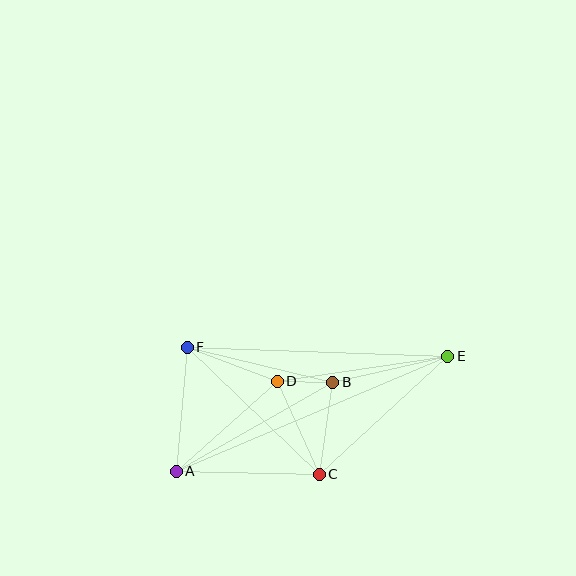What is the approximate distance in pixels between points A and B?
The distance between A and B is approximately 180 pixels.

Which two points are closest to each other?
Points B and D are closest to each other.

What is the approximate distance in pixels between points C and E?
The distance between C and E is approximately 175 pixels.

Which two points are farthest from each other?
Points A and E are farthest from each other.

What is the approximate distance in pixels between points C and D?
The distance between C and D is approximately 102 pixels.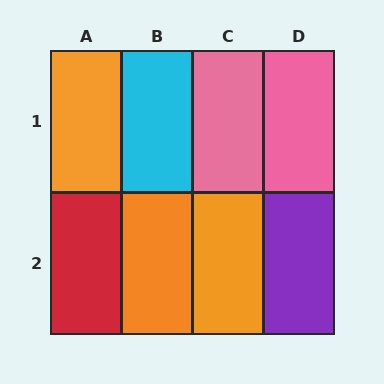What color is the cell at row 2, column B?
Orange.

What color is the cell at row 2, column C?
Orange.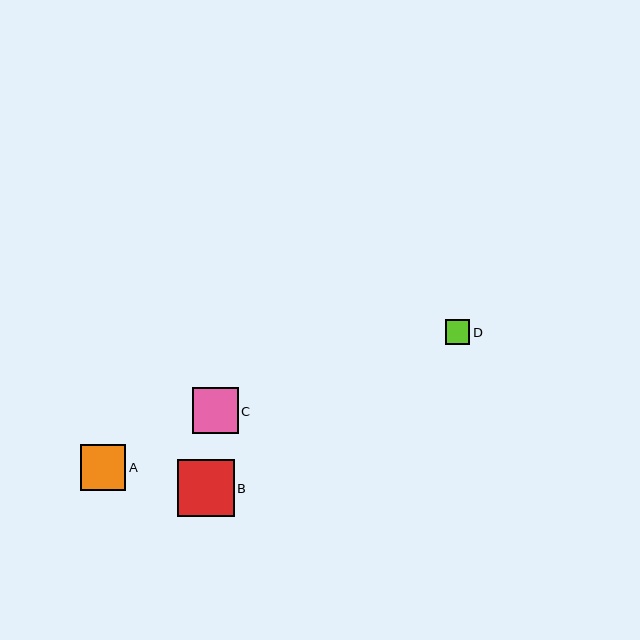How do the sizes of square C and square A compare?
Square C and square A are approximately the same size.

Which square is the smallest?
Square D is the smallest with a size of approximately 25 pixels.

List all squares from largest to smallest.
From largest to smallest: B, C, A, D.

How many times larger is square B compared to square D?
Square B is approximately 2.3 times the size of square D.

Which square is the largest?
Square B is the largest with a size of approximately 57 pixels.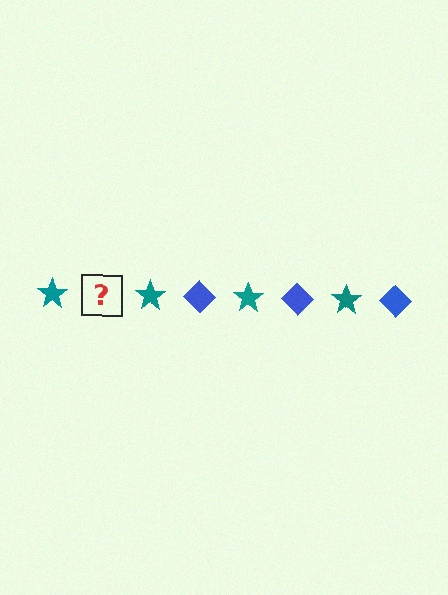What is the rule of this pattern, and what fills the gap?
The rule is that the pattern alternates between teal star and blue diamond. The gap should be filled with a blue diamond.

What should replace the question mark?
The question mark should be replaced with a blue diamond.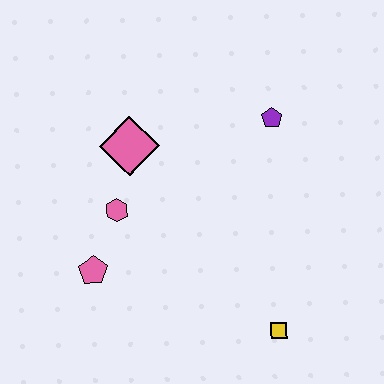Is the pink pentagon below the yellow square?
No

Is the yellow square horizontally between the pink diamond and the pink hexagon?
No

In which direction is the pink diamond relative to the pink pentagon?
The pink diamond is above the pink pentagon.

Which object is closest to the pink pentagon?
The pink hexagon is closest to the pink pentagon.